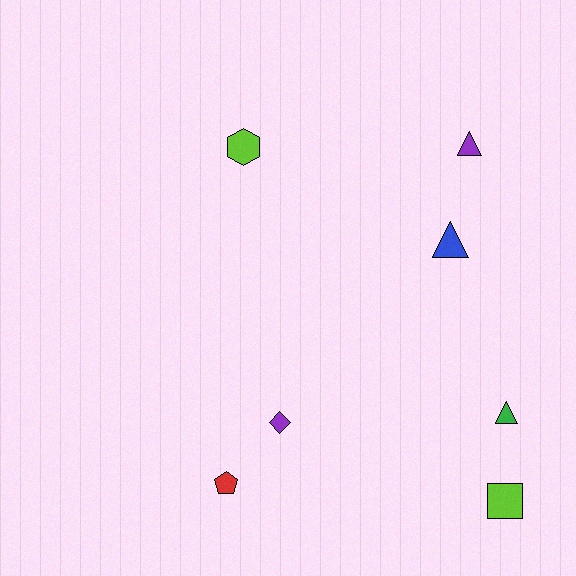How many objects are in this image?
There are 7 objects.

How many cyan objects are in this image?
There are no cyan objects.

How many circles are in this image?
There are no circles.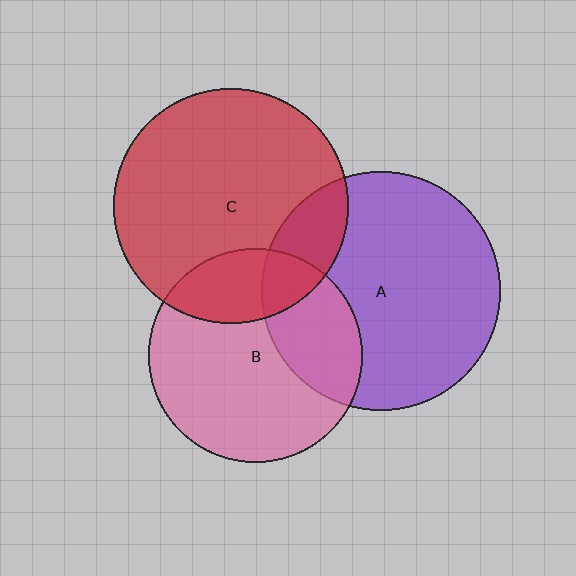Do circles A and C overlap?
Yes.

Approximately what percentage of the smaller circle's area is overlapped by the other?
Approximately 15%.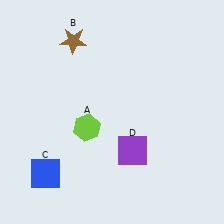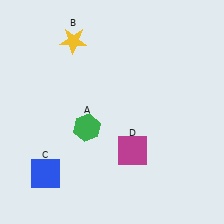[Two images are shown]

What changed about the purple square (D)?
In Image 1, D is purple. In Image 2, it changed to magenta.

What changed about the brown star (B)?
In Image 1, B is brown. In Image 2, it changed to yellow.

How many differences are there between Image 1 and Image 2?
There are 3 differences between the two images.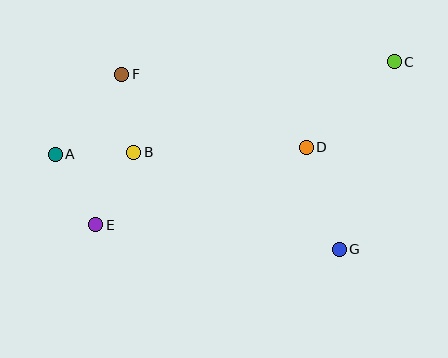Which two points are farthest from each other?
Points A and C are farthest from each other.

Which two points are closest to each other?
Points A and B are closest to each other.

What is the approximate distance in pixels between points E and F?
The distance between E and F is approximately 153 pixels.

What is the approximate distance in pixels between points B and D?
The distance between B and D is approximately 173 pixels.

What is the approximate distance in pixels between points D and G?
The distance between D and G is approximately 107 pixels.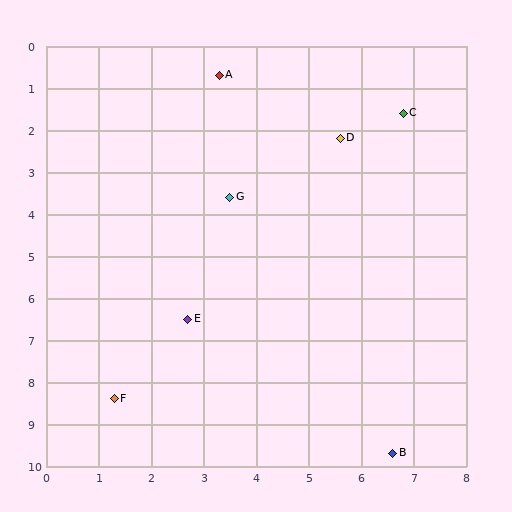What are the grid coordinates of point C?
Point C is at approximately (6.8, 1.6).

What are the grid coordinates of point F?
Point F is at approximately (1.3, 8.4).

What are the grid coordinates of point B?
Point B is at approximately (6.6, 9.7).